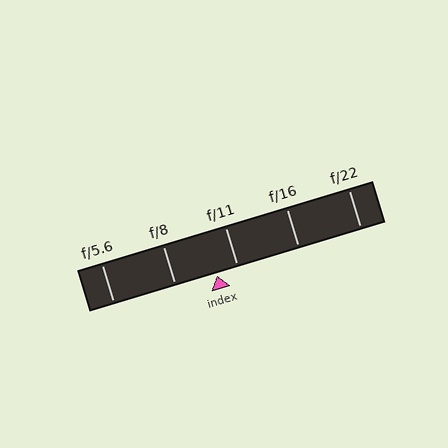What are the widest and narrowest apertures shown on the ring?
The widest aperture shown is f/5.6 and the narrowest is f/22.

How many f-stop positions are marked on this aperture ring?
There are 5 f-stop positions marked.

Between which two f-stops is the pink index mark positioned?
The index mark is between f/8 and f/11.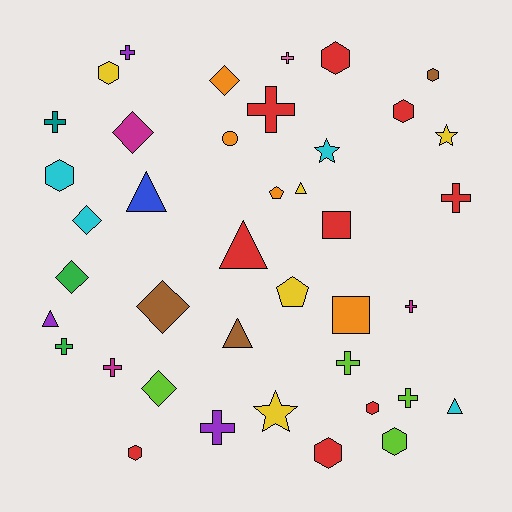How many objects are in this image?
There are 40 objects.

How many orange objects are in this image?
There are 4 orange objects.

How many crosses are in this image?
There are 11 crosses.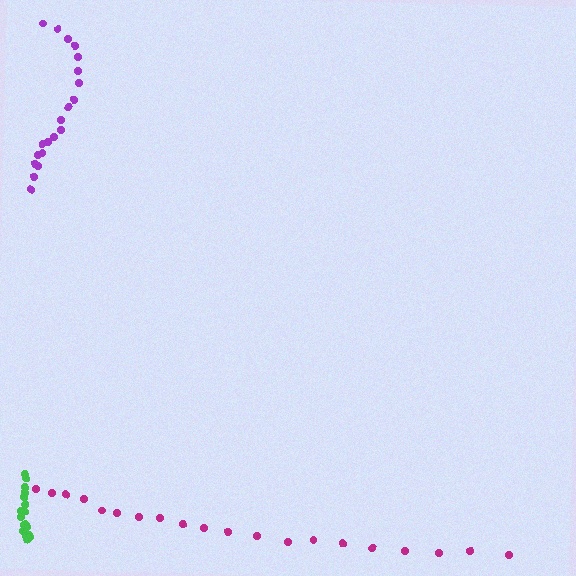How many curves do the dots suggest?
There are 3 distinct paths.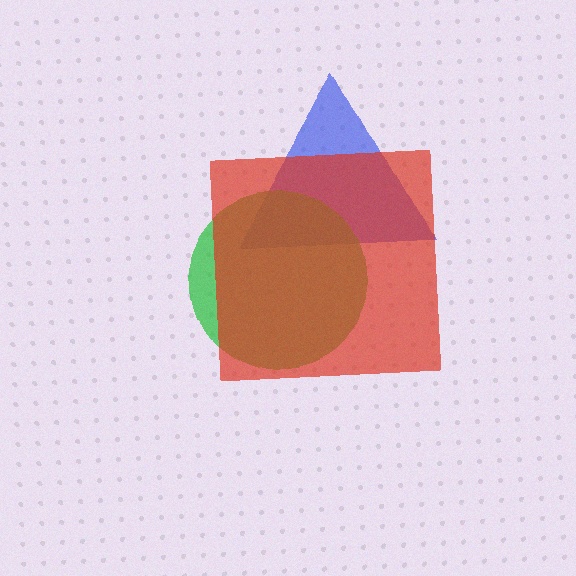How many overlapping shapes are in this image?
There are 3 overlapping shapes in the image.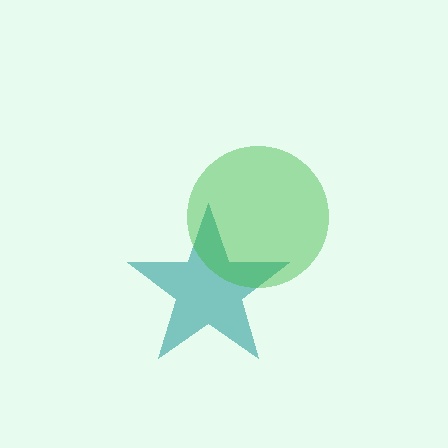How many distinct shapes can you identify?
There are 2 distinct shapes: a teal star, a green circle.